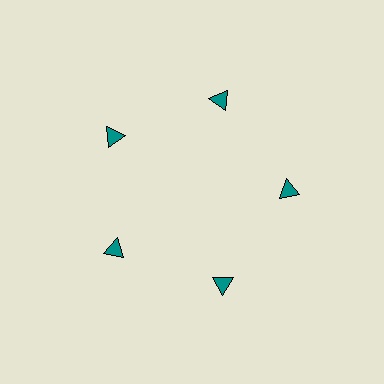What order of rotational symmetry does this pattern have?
This pattern has 5-fold rotational symmetry.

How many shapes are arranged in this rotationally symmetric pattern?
There are 5 shapes, arranged in 5 groups of 1.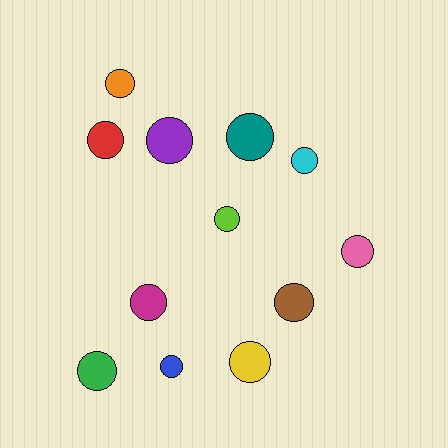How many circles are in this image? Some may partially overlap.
There are 12 circles.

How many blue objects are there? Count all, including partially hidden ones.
There is 1 blue object.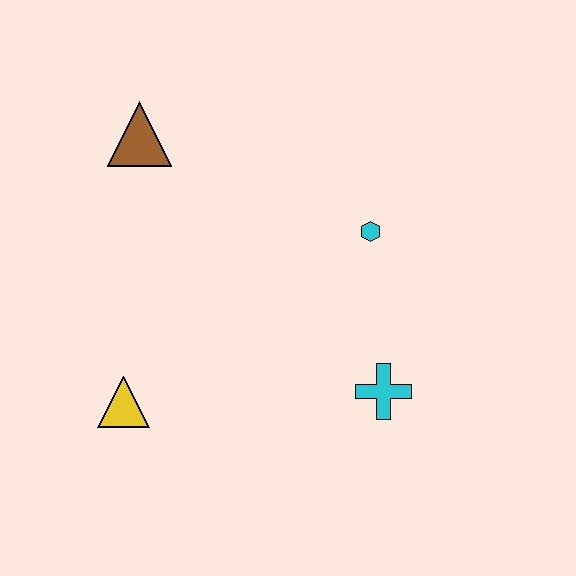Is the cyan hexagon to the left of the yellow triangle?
No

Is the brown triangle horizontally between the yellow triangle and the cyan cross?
Yes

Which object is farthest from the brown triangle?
The cyan cross is farthest from the brown triangle.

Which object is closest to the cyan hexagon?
The cyan cross is closest to the cyan hexagon.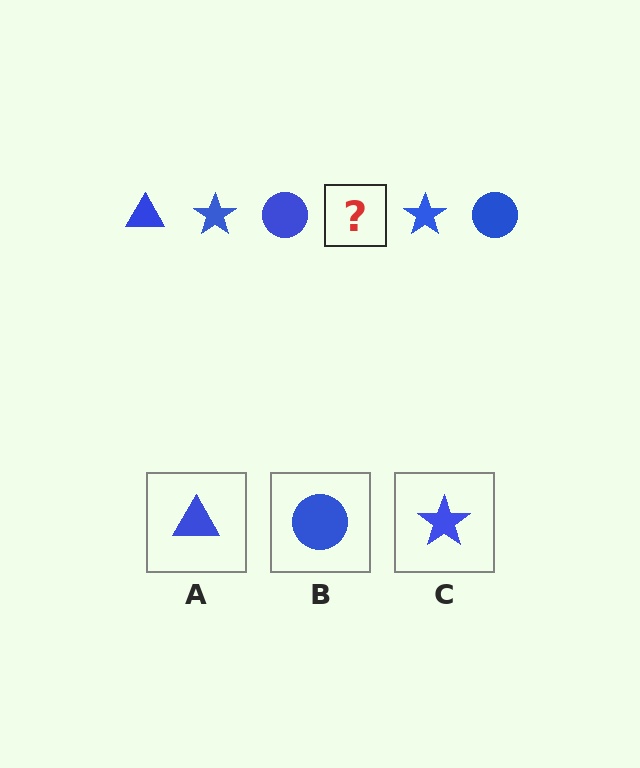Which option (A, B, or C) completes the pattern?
A.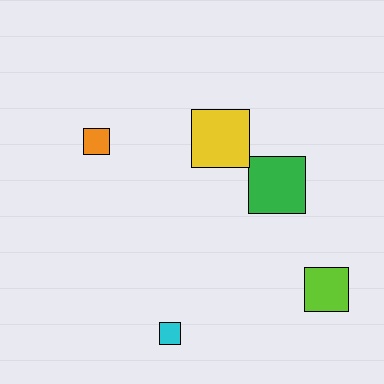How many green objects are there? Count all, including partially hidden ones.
There is 1 green object.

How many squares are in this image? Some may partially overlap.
There are 5 squares.